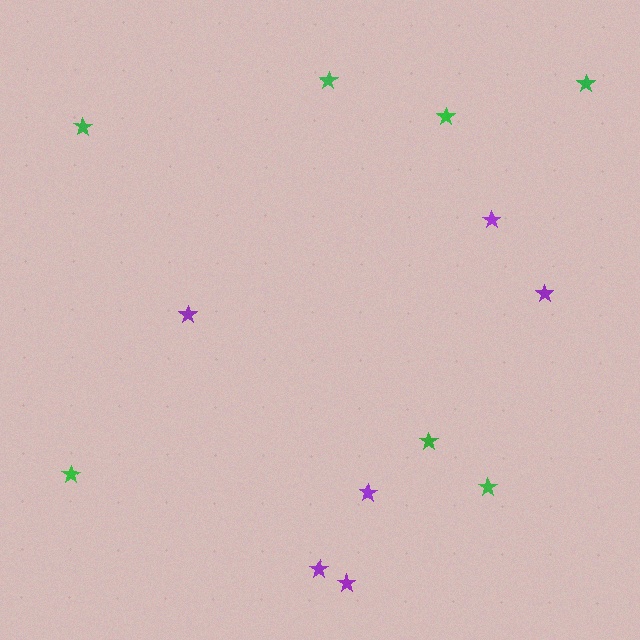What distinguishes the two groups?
There are 2 groups: one group of purple stars (6) and one group of green stars (7).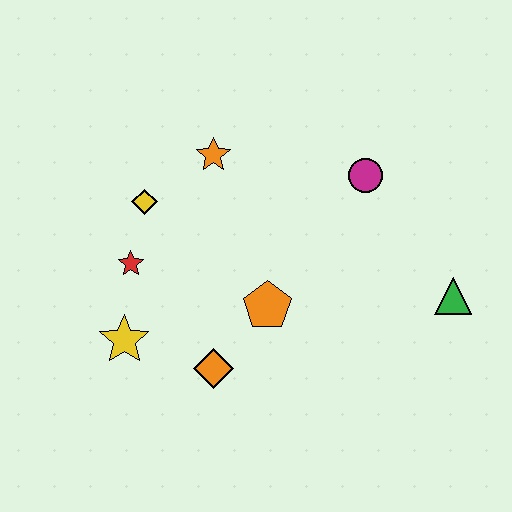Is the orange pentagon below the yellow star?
No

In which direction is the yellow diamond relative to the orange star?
The yellow diamond is to the left of the orange star.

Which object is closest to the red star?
The yellow diamond is closest to the red star.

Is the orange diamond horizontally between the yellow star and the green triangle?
Yes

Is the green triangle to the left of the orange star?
No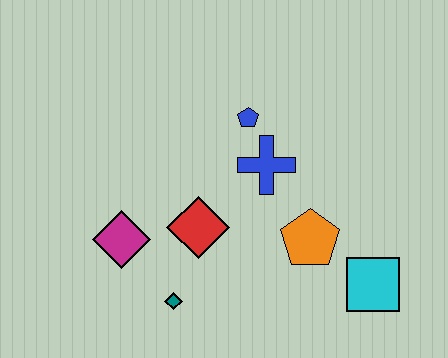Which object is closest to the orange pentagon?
The cyan square is closest to the orange pentagon.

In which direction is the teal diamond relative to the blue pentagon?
The teal diamond is below the blue pentagon.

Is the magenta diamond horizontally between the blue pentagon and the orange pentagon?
No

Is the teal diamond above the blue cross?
No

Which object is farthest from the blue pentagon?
The cyan square is farthest from the blue pentagon.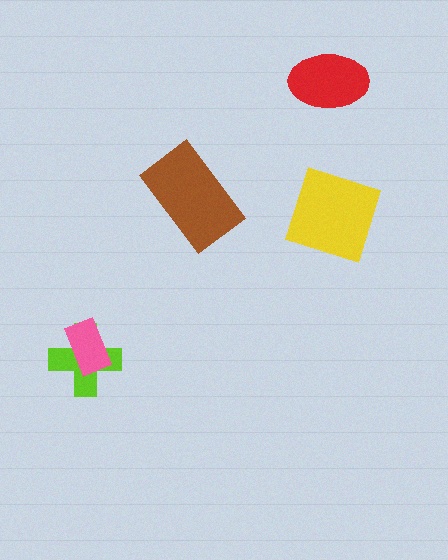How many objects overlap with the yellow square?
0 objects overlap with the yellow square.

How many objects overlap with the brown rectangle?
0 objects overlap with the brown rectangle.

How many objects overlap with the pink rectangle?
1 object overlaps with the pink rectangle.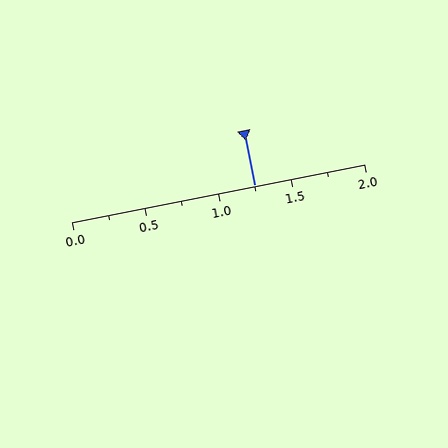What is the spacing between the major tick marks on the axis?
The major ticks are spaced 0.5 apart.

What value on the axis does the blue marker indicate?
The marker indicates approximately 1.25.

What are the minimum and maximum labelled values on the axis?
The axis runs from 0.0 to 2.0.